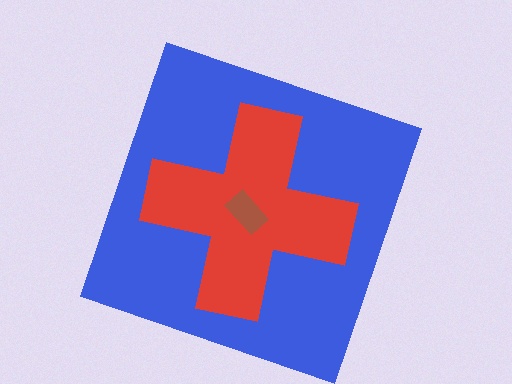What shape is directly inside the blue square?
The red cross.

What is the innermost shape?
The brown rectangle.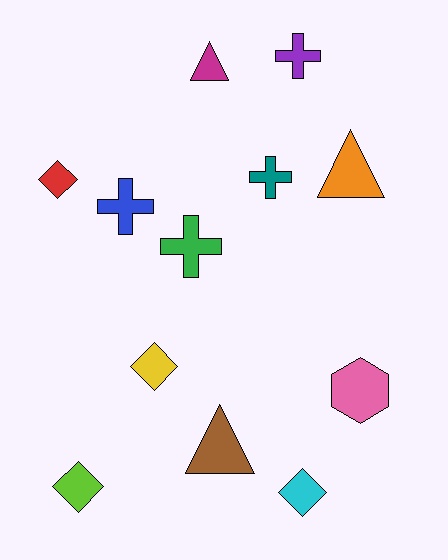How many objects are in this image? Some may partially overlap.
There are 12 objects.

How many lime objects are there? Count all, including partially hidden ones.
There is 1 lime object.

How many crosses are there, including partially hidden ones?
There are 4 crosses.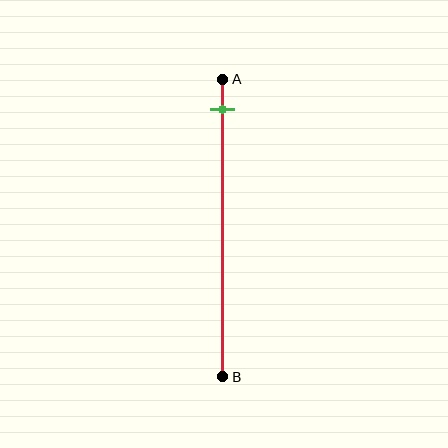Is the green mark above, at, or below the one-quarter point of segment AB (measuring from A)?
The green mark is above the one-quarter point of segment AB.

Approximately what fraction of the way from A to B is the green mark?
The green mark is approximately 10% of the way from A to B.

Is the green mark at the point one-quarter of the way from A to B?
No, the mark is at about 10% from A, not at the 25% one-quarter point.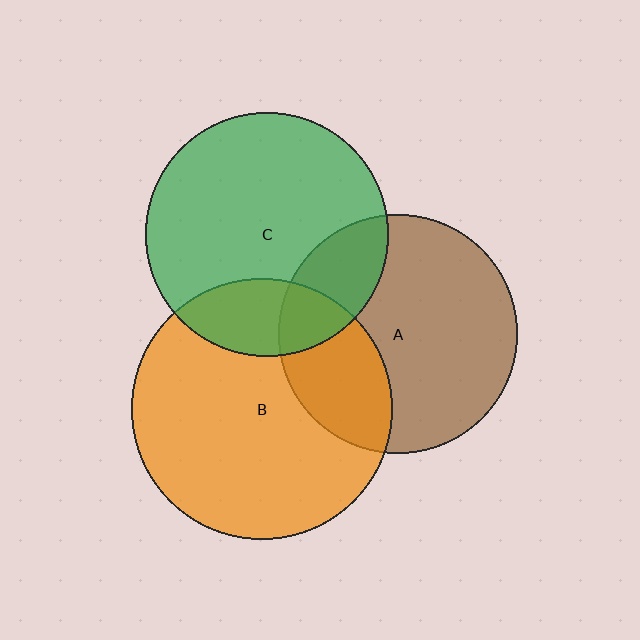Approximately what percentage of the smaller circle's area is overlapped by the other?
Approximately 30%.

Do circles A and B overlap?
Yes.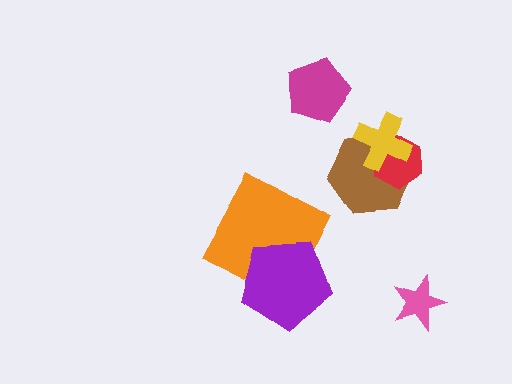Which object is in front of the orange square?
The purple pentagon is in front of the orange square.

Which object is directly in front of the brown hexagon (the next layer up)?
The red hexagon is directly in front of the brown hexagon.